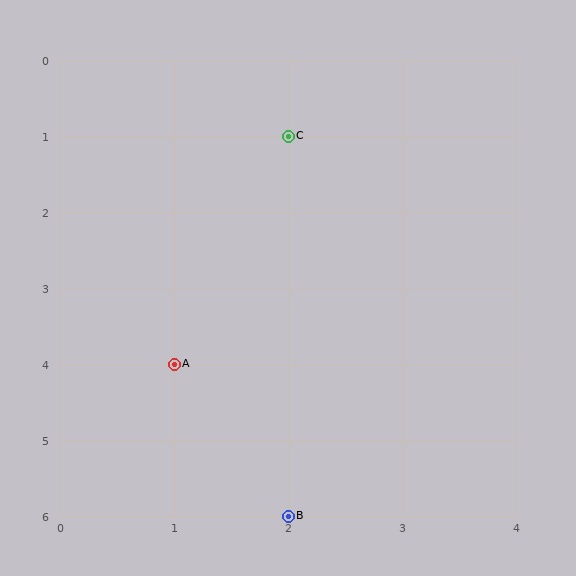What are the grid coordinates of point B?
Point B is at grid coordinates (2, 6).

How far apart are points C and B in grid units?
Points C and B are 5 rows apart.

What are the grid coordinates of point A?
Point A is at grid coordinates (1, 4).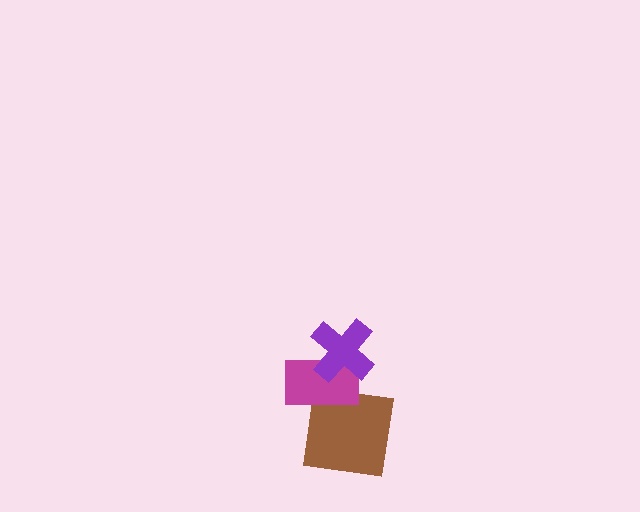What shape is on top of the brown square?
The magenta rectangle is on top of the brown square.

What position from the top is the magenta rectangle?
The magenta rectangle is 2nd from the top.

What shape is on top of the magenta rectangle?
The purple cross is on top of the magenta rectangle.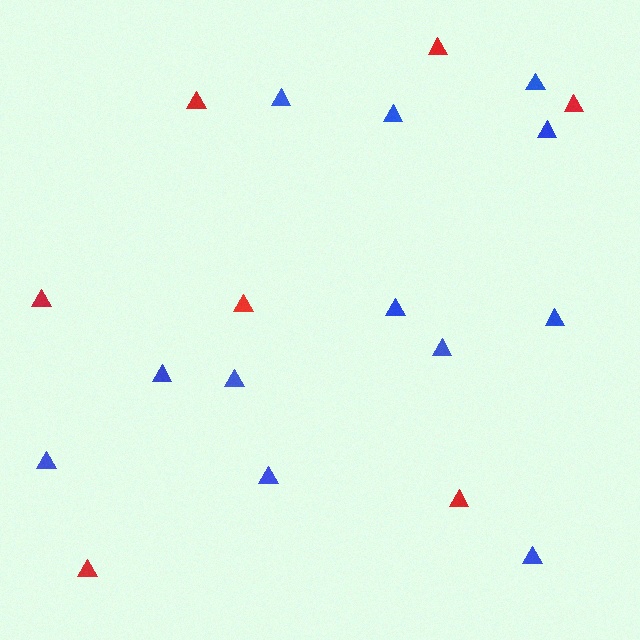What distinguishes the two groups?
There are 2 groups: one group of blue triangles (12) and one group of red triangles (7).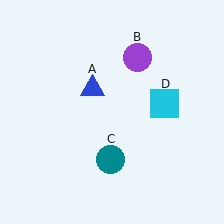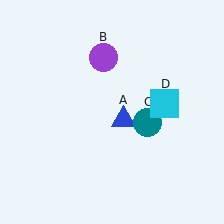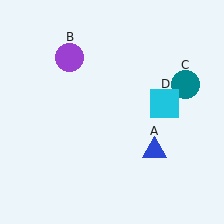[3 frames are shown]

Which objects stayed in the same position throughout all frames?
Cyan square (object D) remained stationary.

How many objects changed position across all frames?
3 objects changed position: blue triangle (object A), purple circle (object B), teal circle (object C).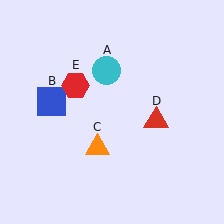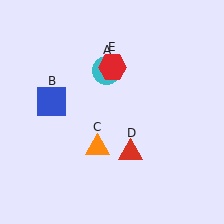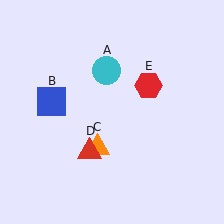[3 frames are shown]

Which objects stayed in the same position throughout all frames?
Cyan circle (object A) and blue square (object B) and orange triangle (object C) remained stationary.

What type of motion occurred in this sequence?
The red triangle (object D), red hexagon (object E) rotated clockwise around the center of the scene.